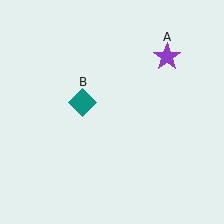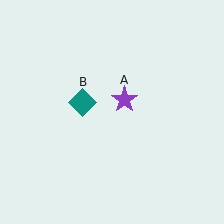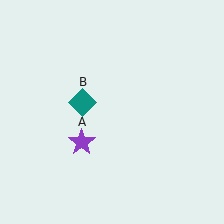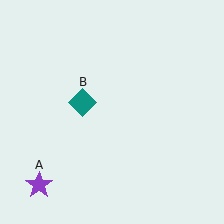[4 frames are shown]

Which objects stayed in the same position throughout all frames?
Teal diamond (object B) remained stationary.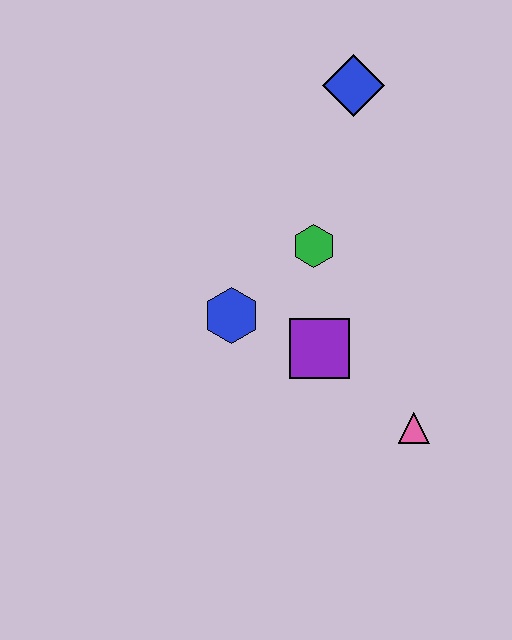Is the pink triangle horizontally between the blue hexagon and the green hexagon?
No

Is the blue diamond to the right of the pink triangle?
No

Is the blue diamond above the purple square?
Yes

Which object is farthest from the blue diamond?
The pink triangle is farthest from the blue diamond.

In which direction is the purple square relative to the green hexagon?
The purple square is below the green hexagon.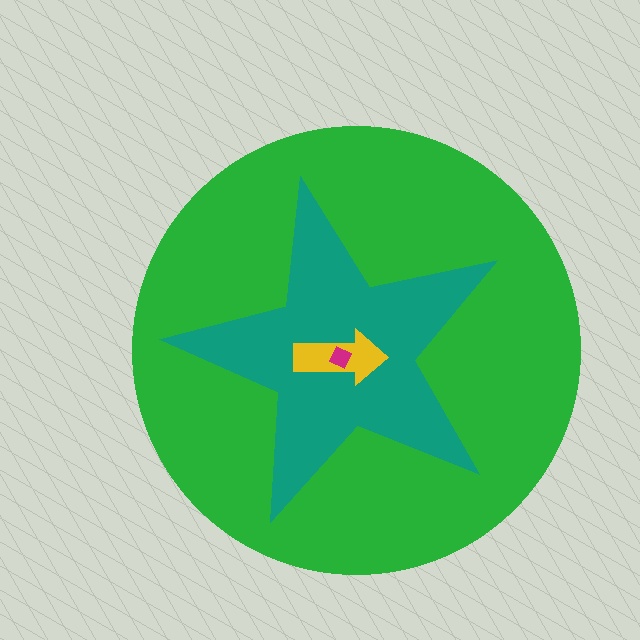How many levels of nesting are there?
4.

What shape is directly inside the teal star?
The yellow arrow.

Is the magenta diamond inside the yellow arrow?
Yes.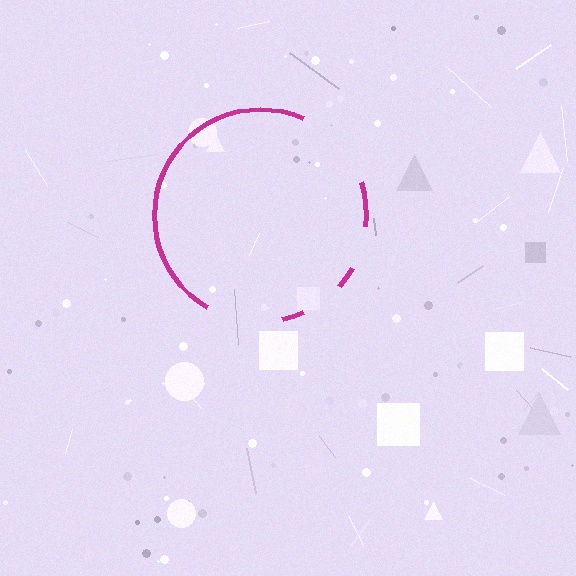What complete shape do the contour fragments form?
The contour fragments form a circle.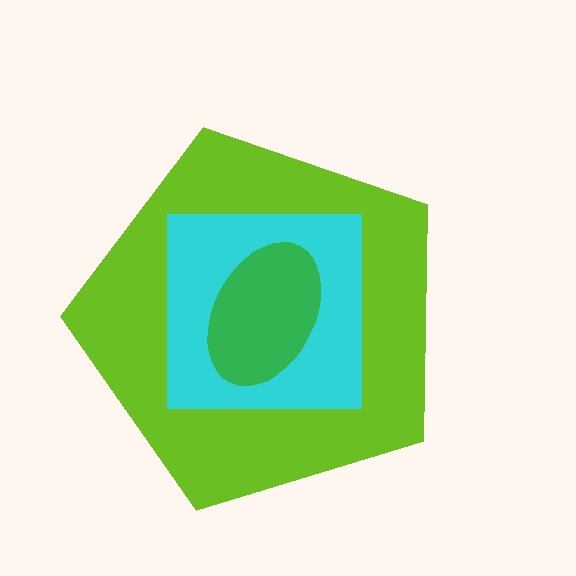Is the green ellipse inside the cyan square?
Yes.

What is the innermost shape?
The green ellipse.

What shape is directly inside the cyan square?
The green ellipse.